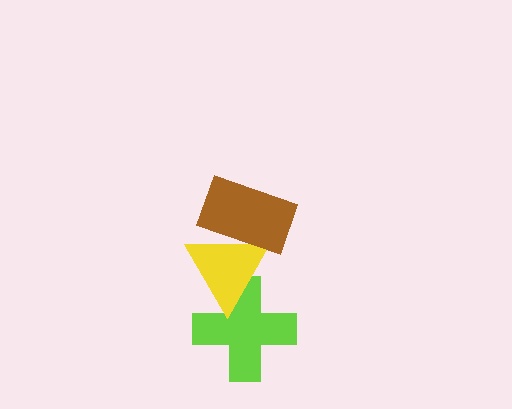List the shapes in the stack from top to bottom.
From top to bottom: the brown rectangle, the yellow triangle, the lime cross.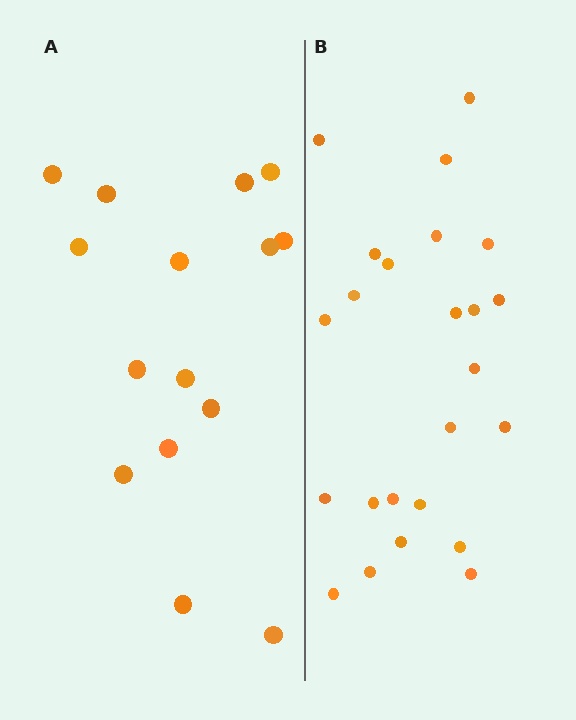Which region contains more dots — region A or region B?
Region B (the right region) has more dots.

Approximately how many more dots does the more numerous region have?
Region B has roughly 8 or so more dots than region A.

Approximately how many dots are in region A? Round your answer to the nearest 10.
About 20 dots. (The exact count is 15, which rounds to 20.)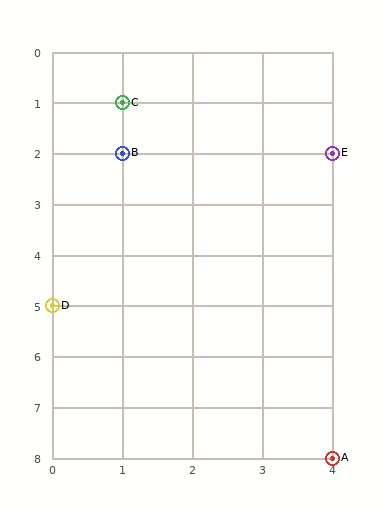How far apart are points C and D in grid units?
Points C and D are 1 column and 4 rows apart (about 4.1 grid units diagonally).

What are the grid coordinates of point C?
Point C is at grid coordinates (1, 1).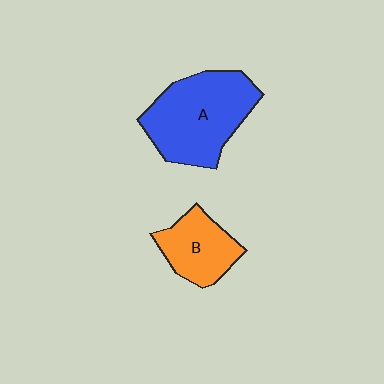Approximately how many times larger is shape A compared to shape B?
Approximately 1.8 times.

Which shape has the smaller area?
Shape B (orange).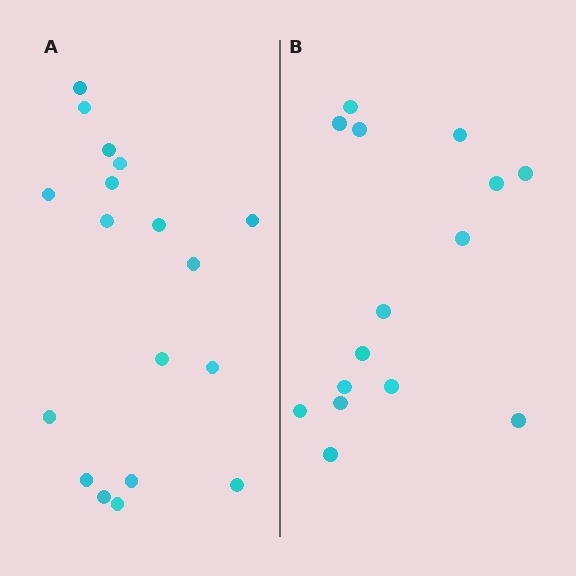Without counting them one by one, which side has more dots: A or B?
Region A (the left region) has more dots.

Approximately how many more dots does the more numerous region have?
Region A has just a few more — roughly 2 or 3 more dots than region B.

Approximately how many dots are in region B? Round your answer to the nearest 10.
About 20 dots. (The exact count is 15, which rounds to 20.)